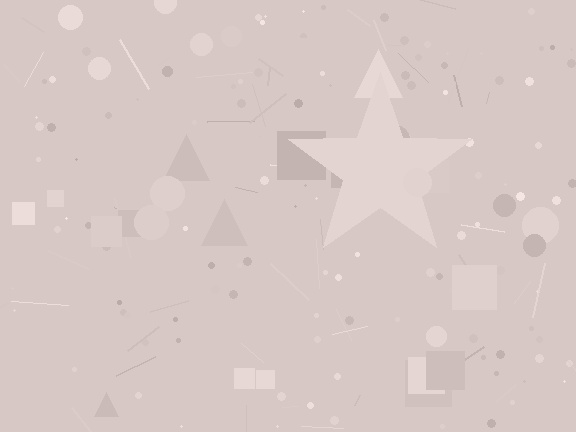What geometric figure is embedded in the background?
A star is embedded in the background.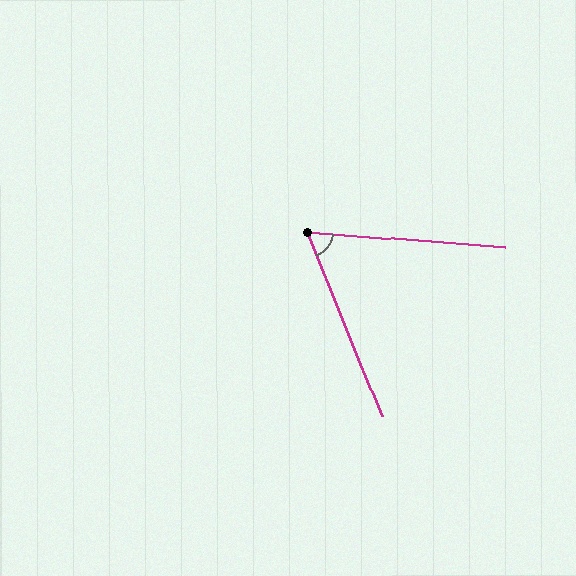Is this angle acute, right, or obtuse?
It is acute.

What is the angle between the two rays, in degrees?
Approximately 63 degrees.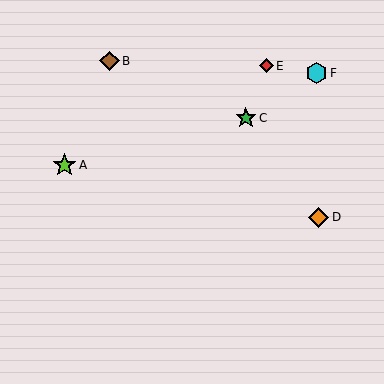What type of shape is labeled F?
Shape F is a cyan hexagon.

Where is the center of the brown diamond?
The center of the brown diamond is at (109, 61).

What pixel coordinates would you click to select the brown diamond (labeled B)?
Click at (109, 61) to select the brown diamond B.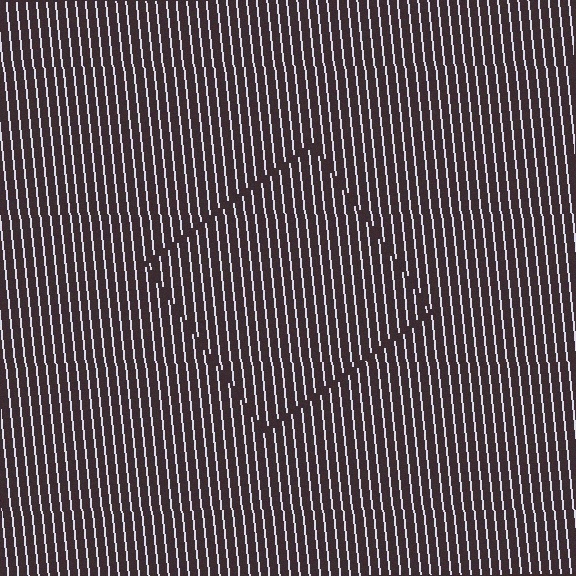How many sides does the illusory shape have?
4 sides — the line-ends trace a square.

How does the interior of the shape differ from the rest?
The interior of the shape contains the same grating, shifted by half a period — the contour is defined by the phase discontinuity where line-ends from the inner and outer gratings abut.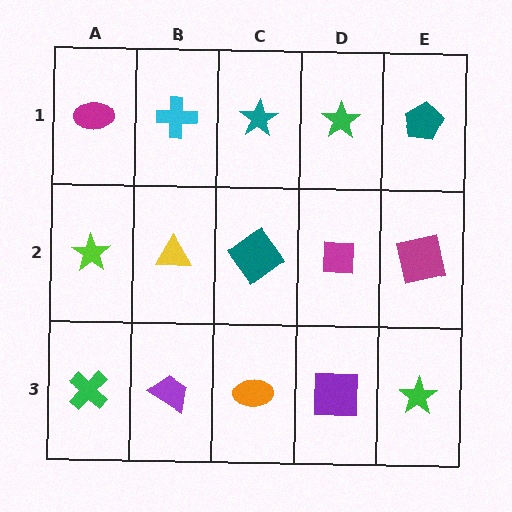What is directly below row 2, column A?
A green cross.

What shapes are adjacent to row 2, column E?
A teal pentagon (row 1, column E), a green star (row 3, column E), a magenta square (row 2, column D).